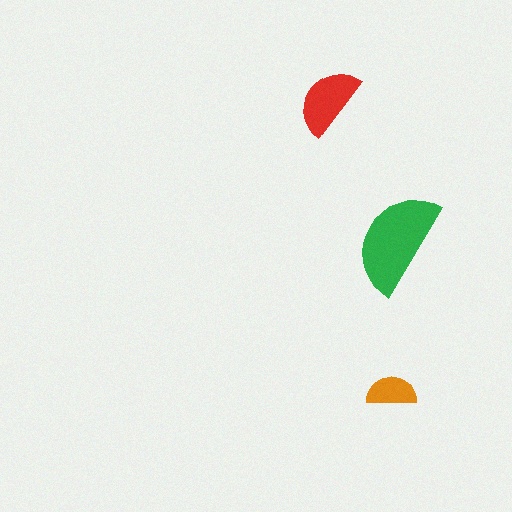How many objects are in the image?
There are 3 objects in the image.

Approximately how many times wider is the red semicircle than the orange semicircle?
About 1.5 times wider.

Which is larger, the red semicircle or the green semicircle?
The green one.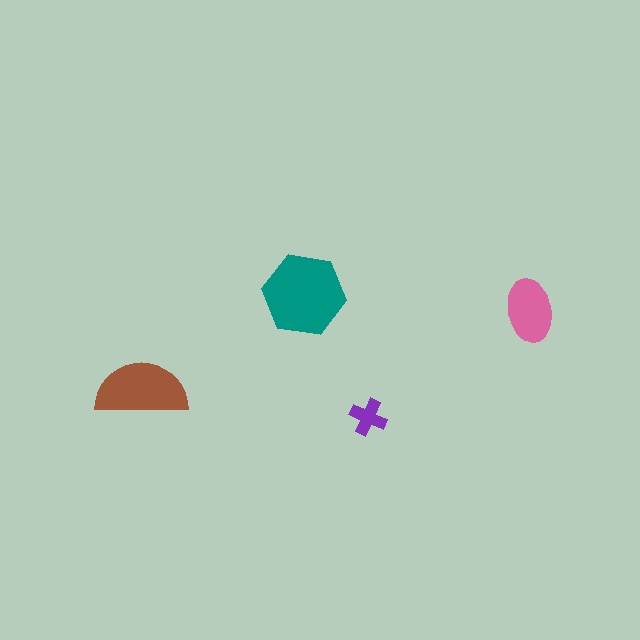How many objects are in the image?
There are 4 objects in the image.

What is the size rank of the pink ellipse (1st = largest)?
3rd.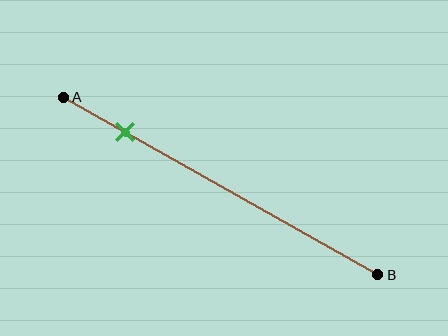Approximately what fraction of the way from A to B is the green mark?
The green mark is approximately 20% of the way from A to B.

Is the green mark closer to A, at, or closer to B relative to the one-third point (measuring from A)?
The green mark is closer to point A than the one-third point of segment AB.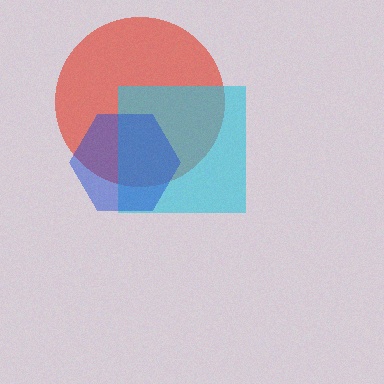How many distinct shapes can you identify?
There are 3 distinct shapes: a red circle, a cyan square, a blue hexagon.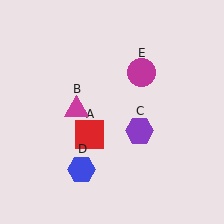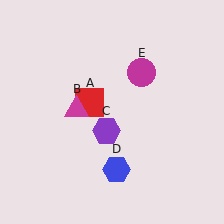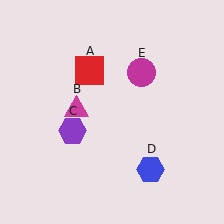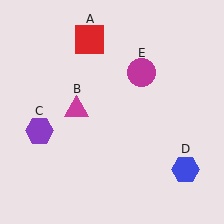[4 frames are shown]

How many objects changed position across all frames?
3 objects changed position: red square (object A), purple hexagon (object C), blue hexagon (object D).